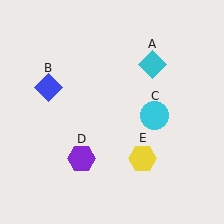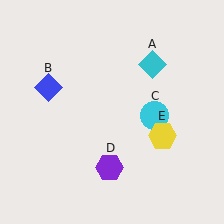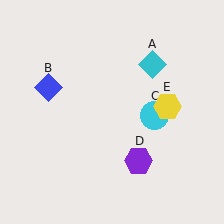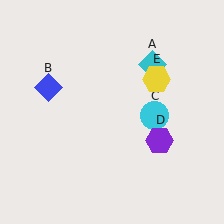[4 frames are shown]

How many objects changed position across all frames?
2 objects changed position: purple hexagon (object D), yellow hexagon (object E).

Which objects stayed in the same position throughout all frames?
Cyan diamond (object A) and blue diamond (object B) and cyan circle (object C) remained stationary.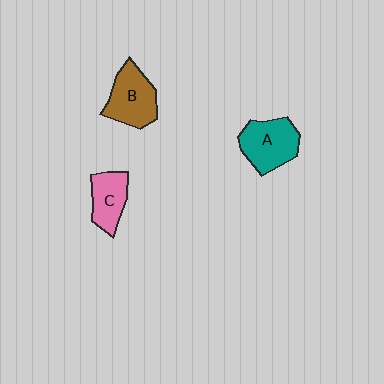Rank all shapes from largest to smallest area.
From largest to smallest: A (teal), B (brown), C (pink).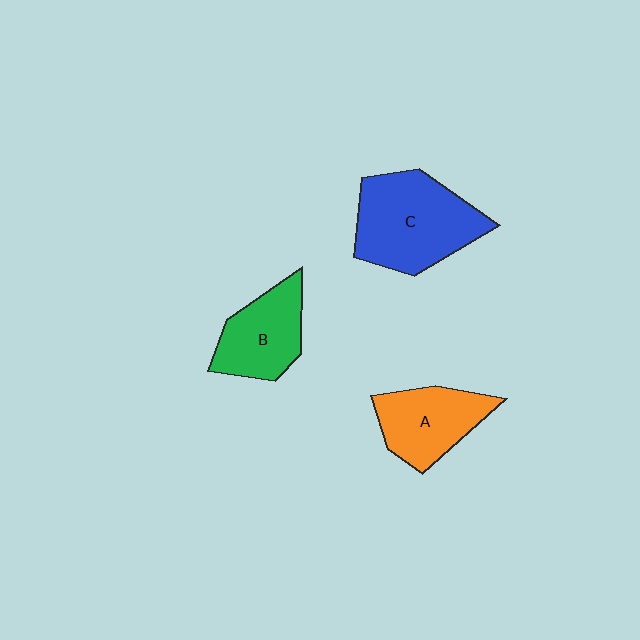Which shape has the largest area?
Shape C (blue).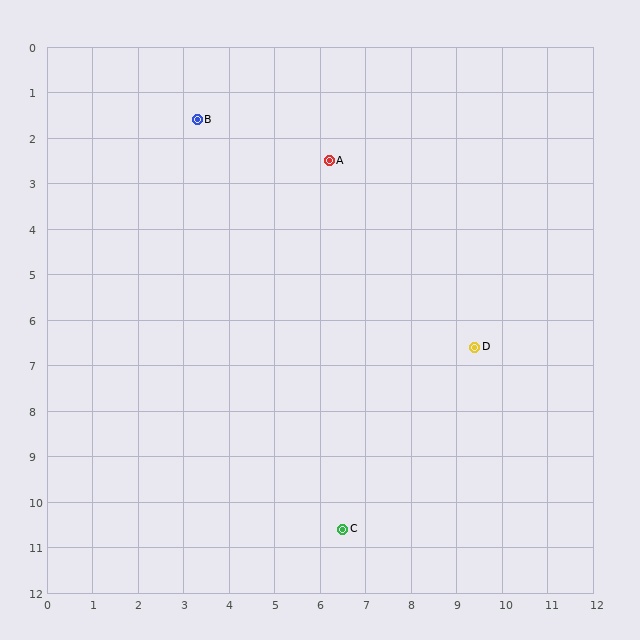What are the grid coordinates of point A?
Point A is at approximately (6.2, 2.5).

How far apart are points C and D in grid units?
Points C and D are about 4.9 grid units apart.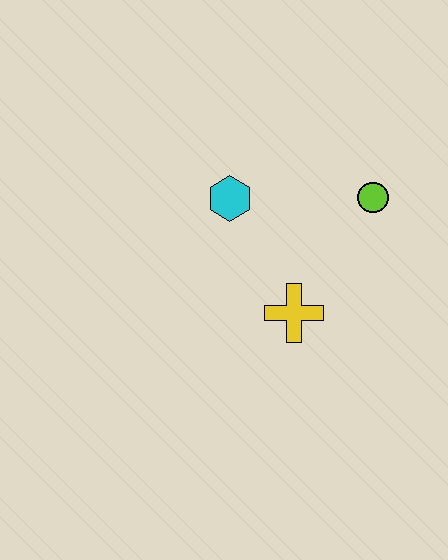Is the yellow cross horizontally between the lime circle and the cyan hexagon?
Yes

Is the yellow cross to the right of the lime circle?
No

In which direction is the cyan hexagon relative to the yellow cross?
The cyan hexagon is above the yellow cross.